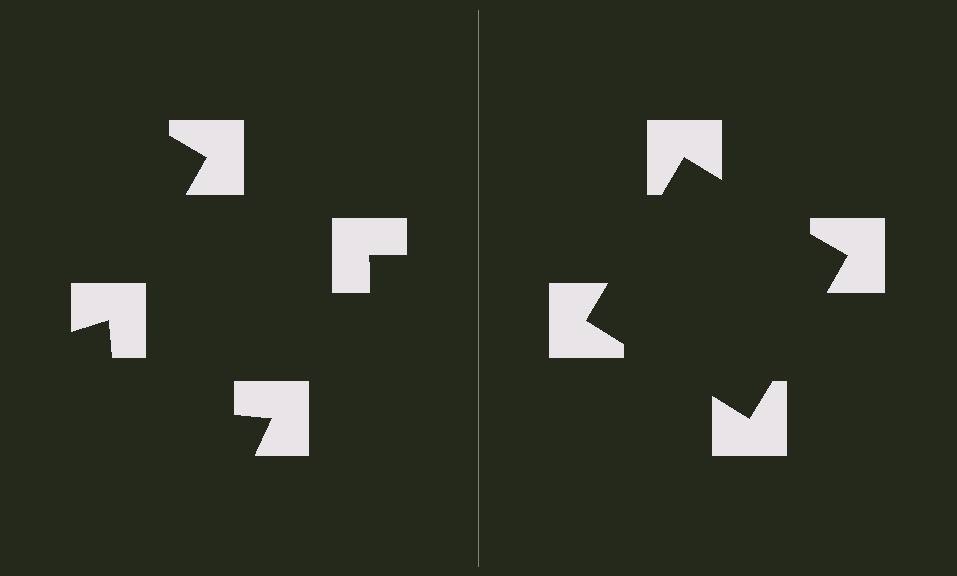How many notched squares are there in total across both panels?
8 — 4 on each side.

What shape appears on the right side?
An illusory square.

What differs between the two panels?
The notched squares are positioned identically on both sides; only the wedge orientations differ. On the right they align to a square; on the left they are misaligned.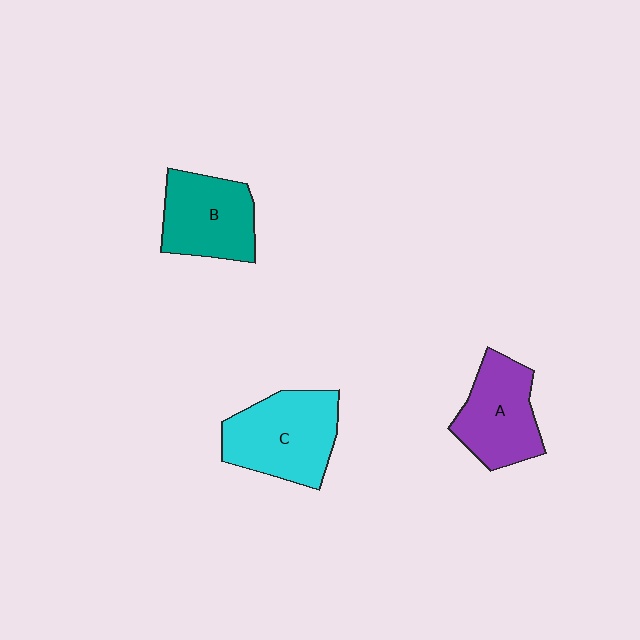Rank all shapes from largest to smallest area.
From largest to smallest: C (cyan), B (teal), A (purple).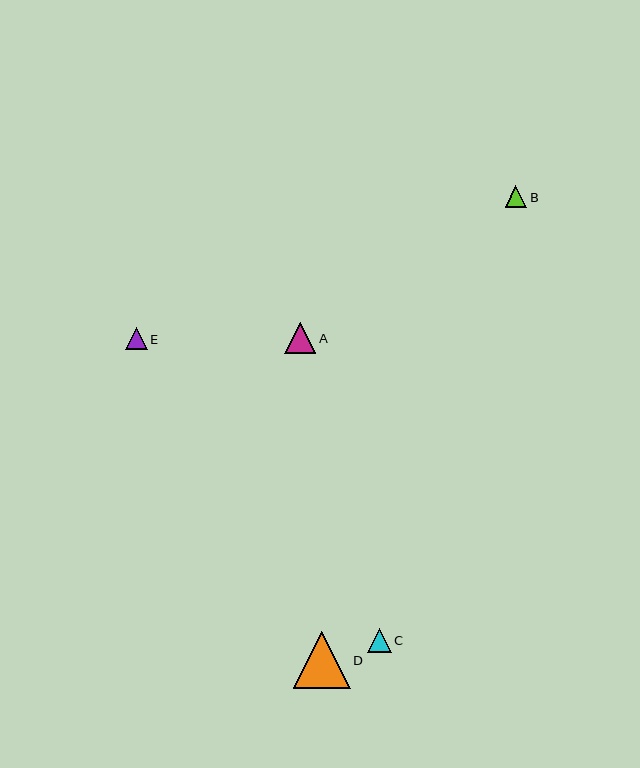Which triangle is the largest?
Triangle D is the largest with a size of approximately 57 pixels.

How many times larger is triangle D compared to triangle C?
Triangle D is approximately 2.4 times the size of triangle C.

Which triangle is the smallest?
Triangle B is the smallest with a size of approximately 21 pixels.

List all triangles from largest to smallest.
From largest to smallest: D, A, C, E, B.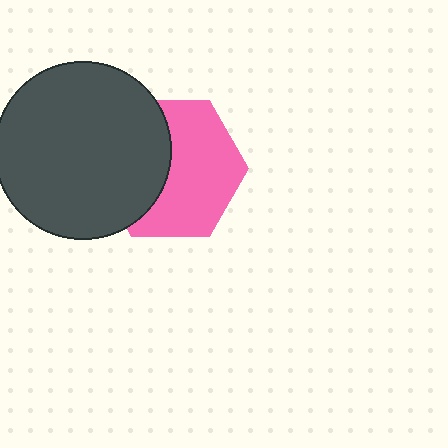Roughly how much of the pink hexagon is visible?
About half of it is visible (roughly 59%).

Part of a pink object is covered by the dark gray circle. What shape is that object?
It is a hexagon.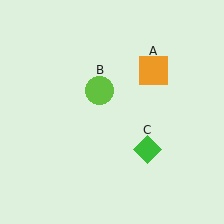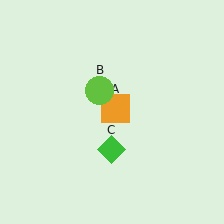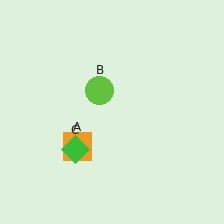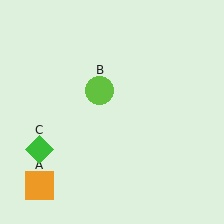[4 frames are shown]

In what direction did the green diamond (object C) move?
The green diamond (object C) moved left.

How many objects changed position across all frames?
2 objects changed position: orange square (object A), green diamond (object C).